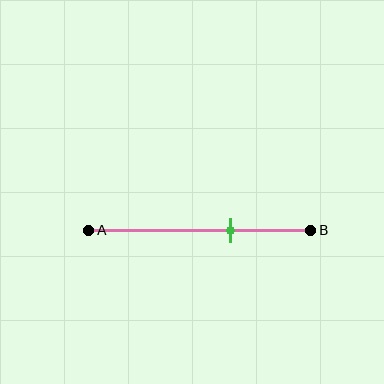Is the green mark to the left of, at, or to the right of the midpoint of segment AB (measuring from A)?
The green mark is to the right of the midpoint of segment AB.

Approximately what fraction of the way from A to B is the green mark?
The green mark is approximately 65% of the way from A to B.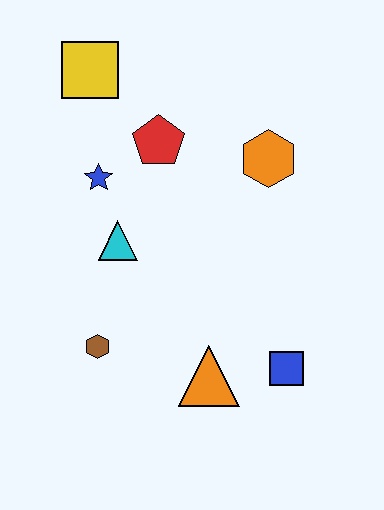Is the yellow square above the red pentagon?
Yes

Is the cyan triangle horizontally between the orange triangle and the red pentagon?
No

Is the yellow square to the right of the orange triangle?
No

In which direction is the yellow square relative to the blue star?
The yellow square is above the blue star.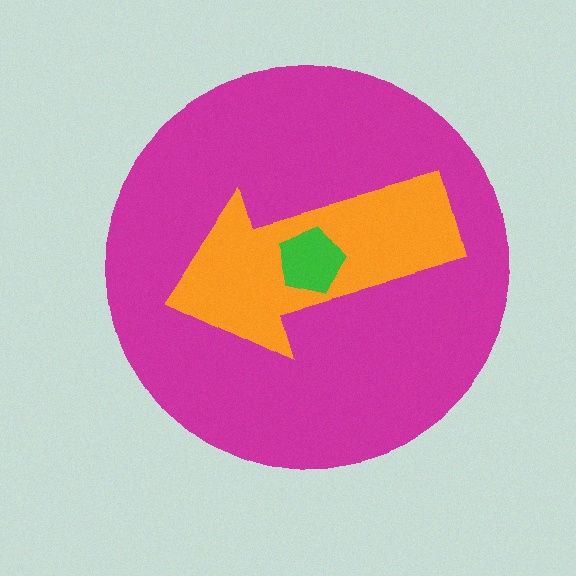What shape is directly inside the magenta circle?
The orange arrow.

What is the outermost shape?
The magenta circle.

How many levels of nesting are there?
3.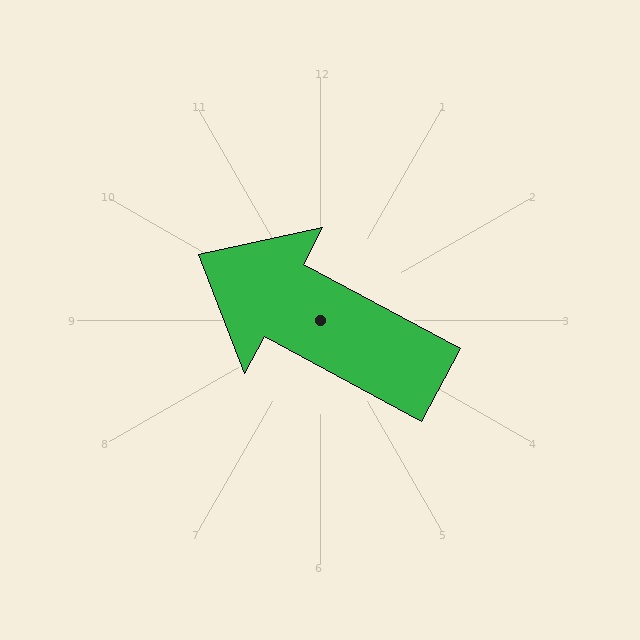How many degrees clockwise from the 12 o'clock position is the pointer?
Approximately 298 degrees.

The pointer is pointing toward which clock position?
Roughly 10 o'clock.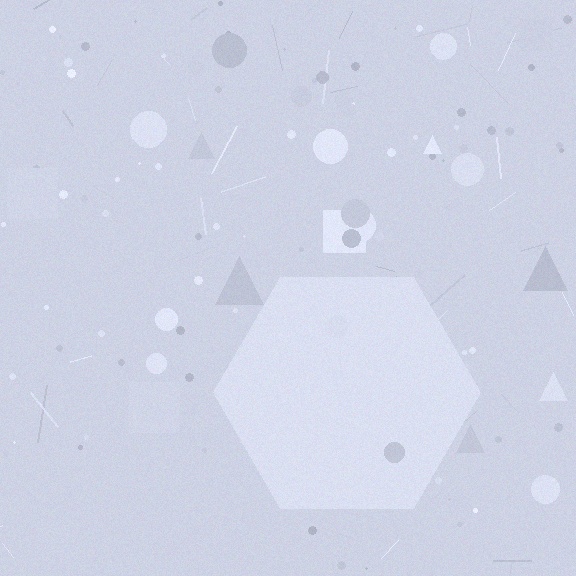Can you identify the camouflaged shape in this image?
The camouflaged shape is a hexagon.